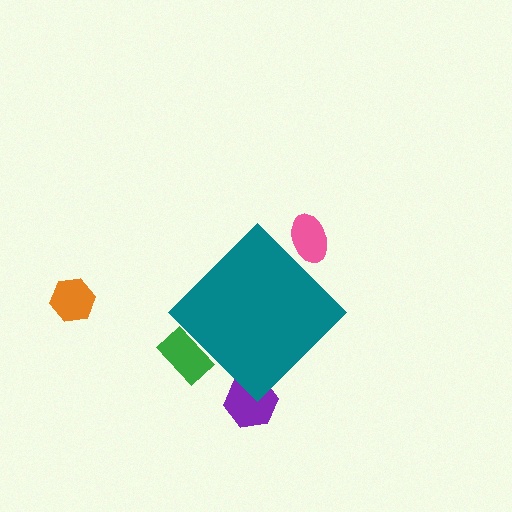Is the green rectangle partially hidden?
Yes, the green rectangle is partially hidden behind the teal diamond.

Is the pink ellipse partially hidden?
Yes, the pink ellipse is partially hidden behind the teal diamond.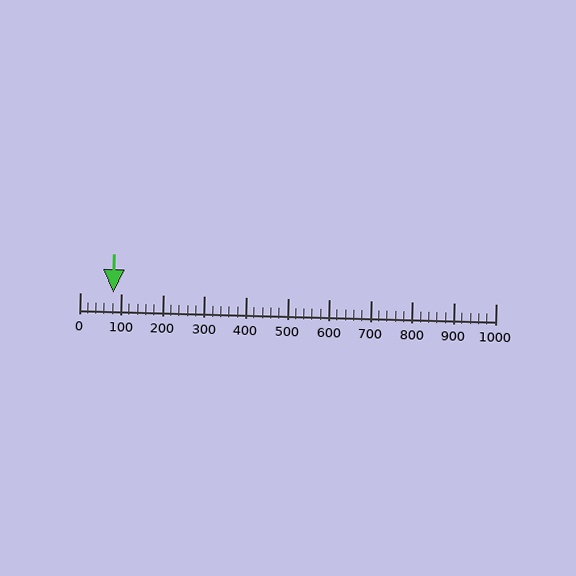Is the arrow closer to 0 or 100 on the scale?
The arrow is closer to 100.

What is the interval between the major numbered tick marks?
The major tick marks are spaced 100 units apart.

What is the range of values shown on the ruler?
The ruler shows values from 0 to 1000.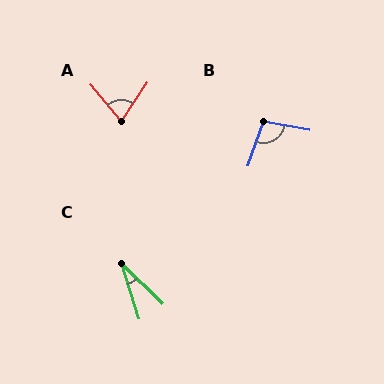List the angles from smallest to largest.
C (28°), A (74°), B (98°).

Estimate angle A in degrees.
Approximately 74 degrees.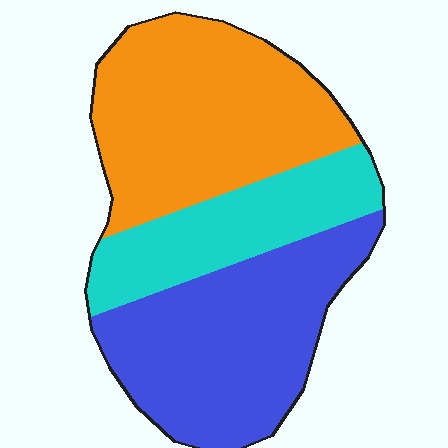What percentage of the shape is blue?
Blue takes up about three eighths (3/8) of the shape.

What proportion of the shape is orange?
Orange covers about 40% of the shape.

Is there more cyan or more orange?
Orange.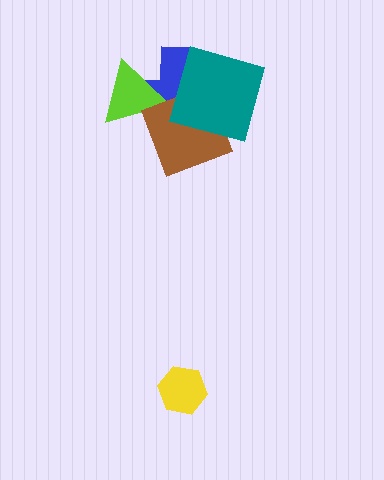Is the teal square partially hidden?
No, no other shape covers it.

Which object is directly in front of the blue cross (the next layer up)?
The lime triangle is directly in front of the blue cross.